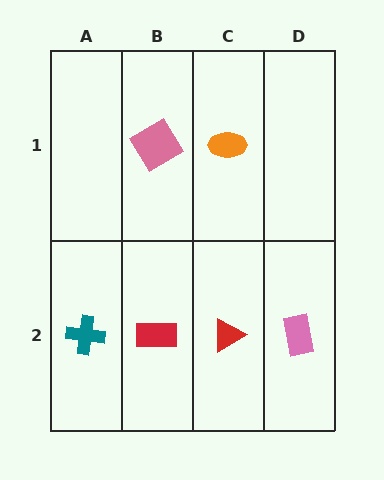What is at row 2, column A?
A teal cross.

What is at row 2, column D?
A pink rectangle.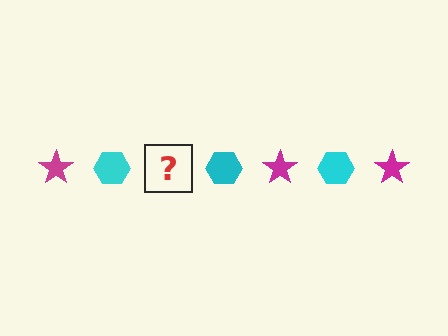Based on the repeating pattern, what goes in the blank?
The blank should be a magenta star.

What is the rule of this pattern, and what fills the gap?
The rule is that the pattern alternates between magenta star and cyan hexagon. The gap should be filled with a magenta star.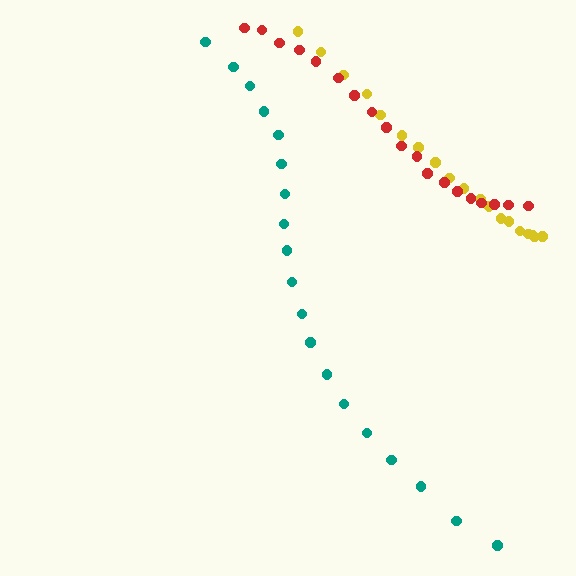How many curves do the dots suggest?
There are 3 distinct paths.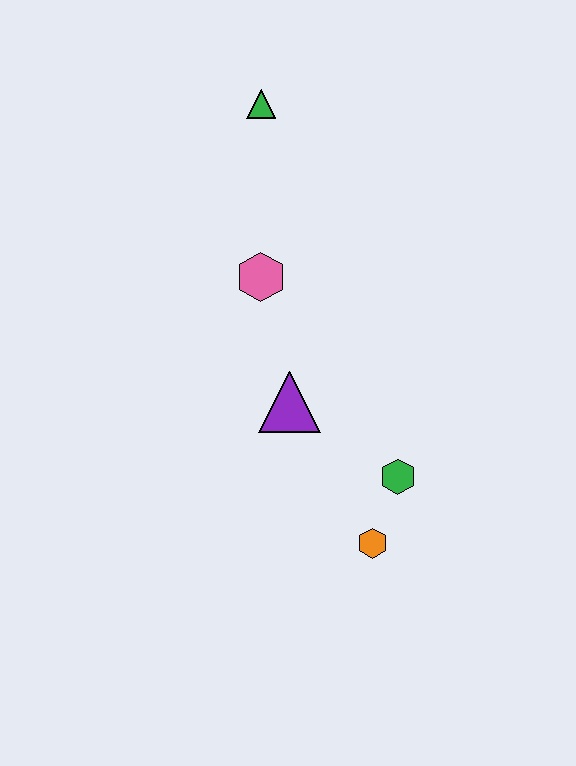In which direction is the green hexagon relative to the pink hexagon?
The green hexagon is below the pink hexagon.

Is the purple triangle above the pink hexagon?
No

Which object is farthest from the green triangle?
The orange hexagon is farthest from the green triangle.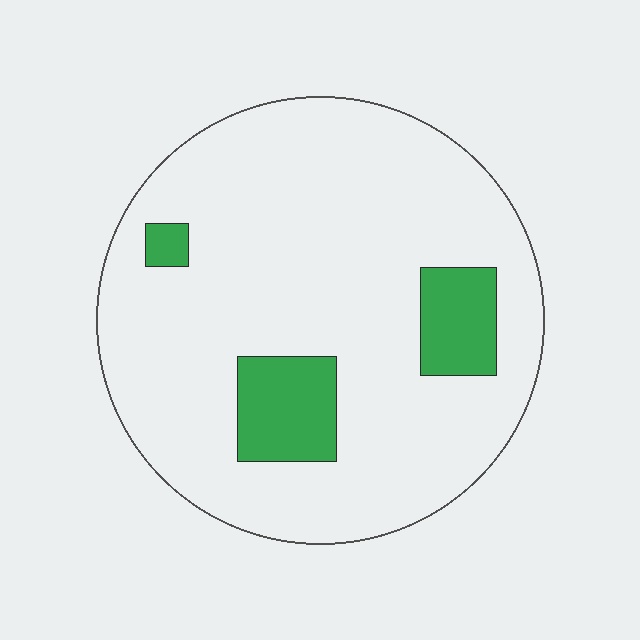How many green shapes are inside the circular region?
3.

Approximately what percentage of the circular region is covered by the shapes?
Approximately 15%.